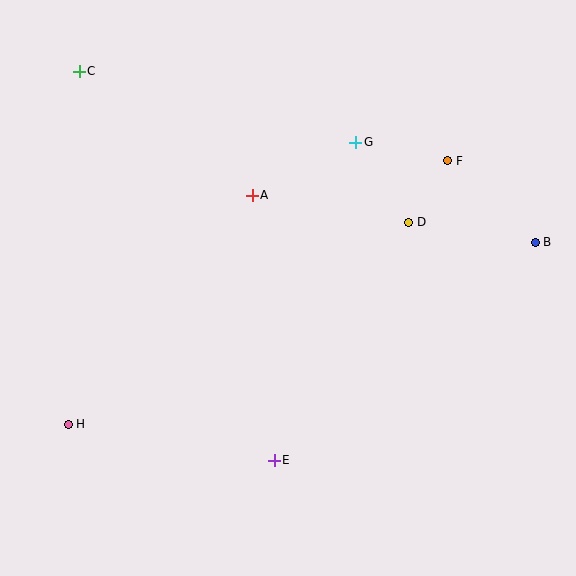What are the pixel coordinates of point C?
Point C is at (79, 71).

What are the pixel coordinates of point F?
Point F is at (448, 161).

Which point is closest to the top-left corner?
Point C is closest to the top-left corner.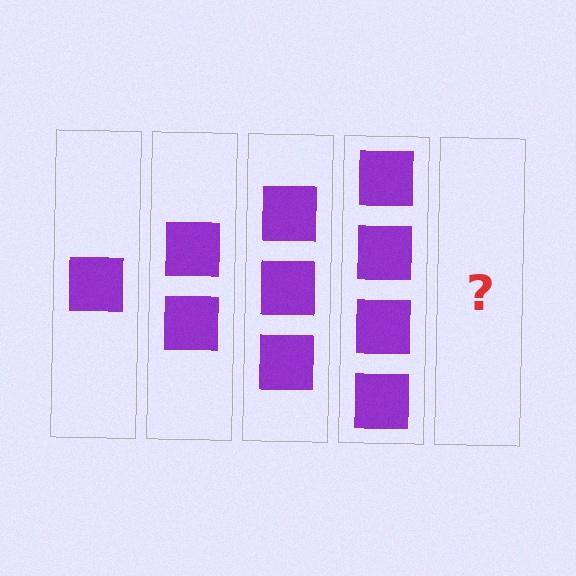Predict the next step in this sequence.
The next step is 5 squares.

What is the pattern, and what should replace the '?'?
The pattern is that each step adds one more square. The '?' should be 5 squares.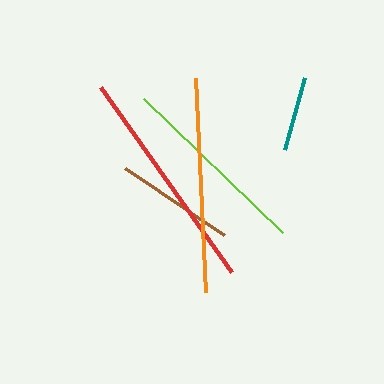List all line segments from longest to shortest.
From longest to shortest: red, orange, lime, brown, teal.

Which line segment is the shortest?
The teal line is the shortest at approximately 74 pixels.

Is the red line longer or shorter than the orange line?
The red line is longer than the orange line.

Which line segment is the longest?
The red line is the longest at approximately 226 pixels.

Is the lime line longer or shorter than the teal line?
The lime line is longer than the teal line.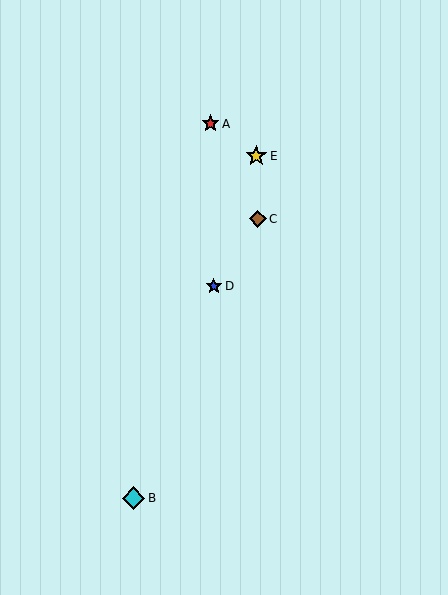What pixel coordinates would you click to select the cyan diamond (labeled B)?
Click at (134, 498) to select the cyan diamond B.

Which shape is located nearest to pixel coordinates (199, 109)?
The red star (labeled A) at (210, 124) is nearest to that location.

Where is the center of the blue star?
The center of the blue star is at (214, 286).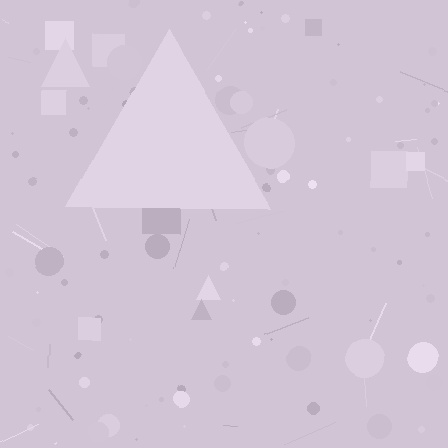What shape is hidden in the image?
A triangle is hidden in the image.